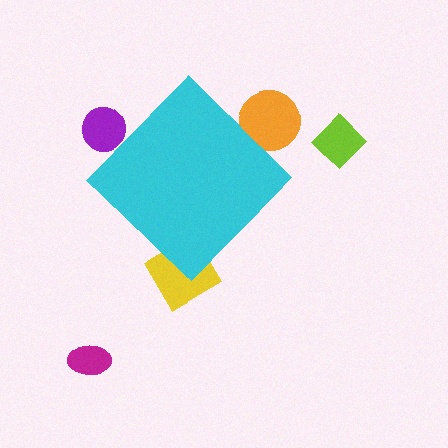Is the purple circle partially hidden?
Yes, the purple circle is partially hidden behind the cyan diamond.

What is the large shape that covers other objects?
A cyan diamond.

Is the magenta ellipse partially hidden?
No, the magenta ellipse is fully visible.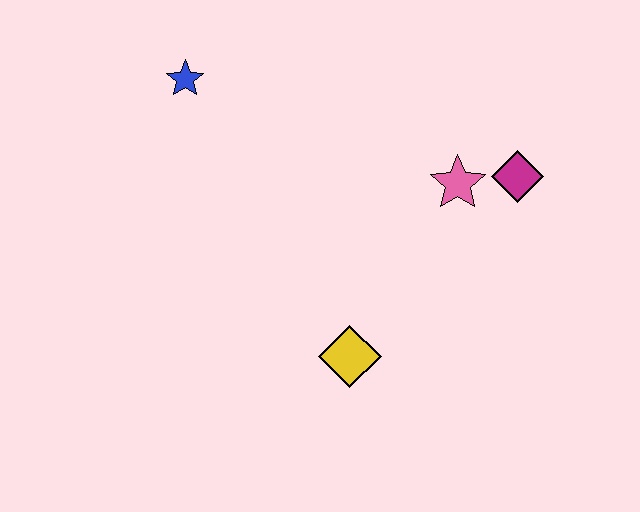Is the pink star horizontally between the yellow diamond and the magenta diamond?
Yes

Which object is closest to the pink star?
The magenta diamond is closest to the pink star.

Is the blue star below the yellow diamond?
No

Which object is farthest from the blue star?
The magenta diamond is farthest from the blue star.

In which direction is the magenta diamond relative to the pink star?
The magenta diamond is to the right of the pink star.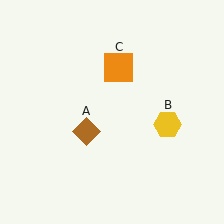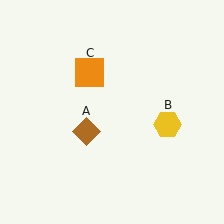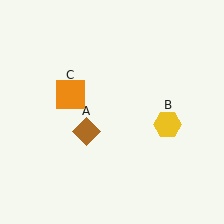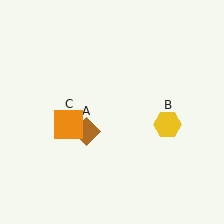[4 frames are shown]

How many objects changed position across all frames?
1 object changed position: orange square (object C).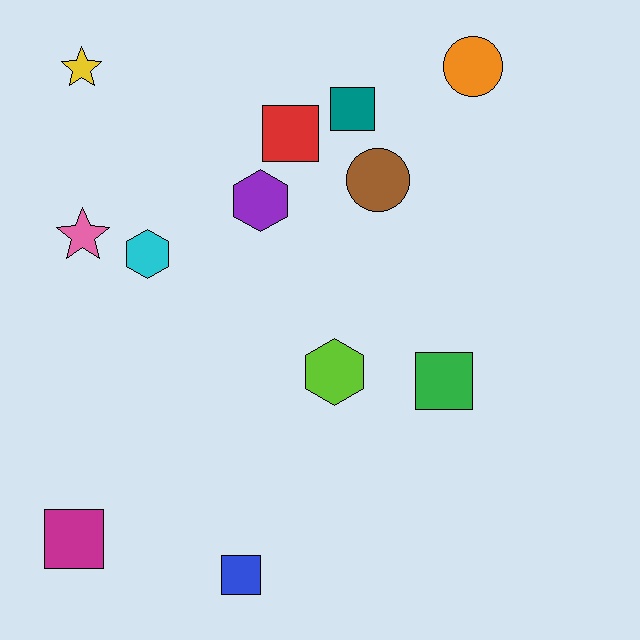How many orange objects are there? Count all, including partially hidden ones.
There is 1 orange object.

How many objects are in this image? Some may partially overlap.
There are 12 objects.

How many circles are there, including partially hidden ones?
There are 2 circles.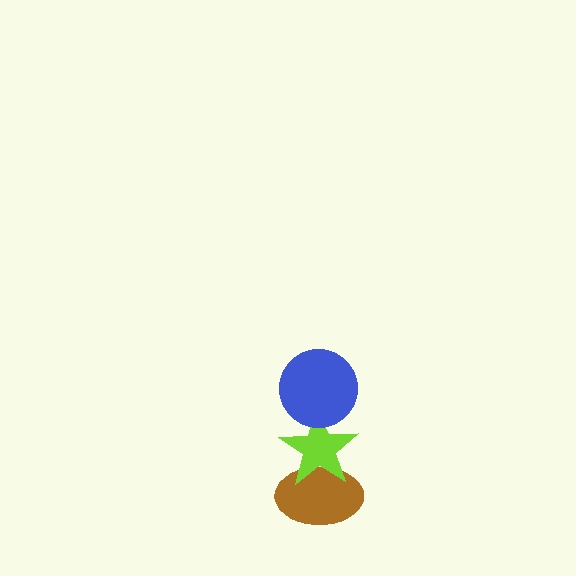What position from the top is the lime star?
The lime star is 2nd from the top.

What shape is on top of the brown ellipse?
The lime star is on top of the brown ellipse.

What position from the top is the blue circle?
The blue circle is 1st from the top.